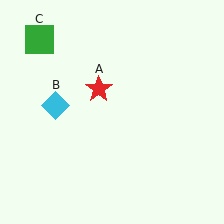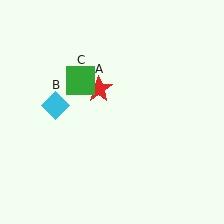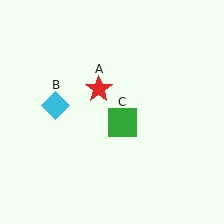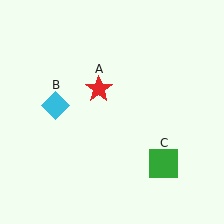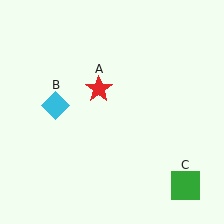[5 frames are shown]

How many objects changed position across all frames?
1 object changed position: green square (object C).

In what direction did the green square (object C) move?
The green square (object C) moved down and to the right.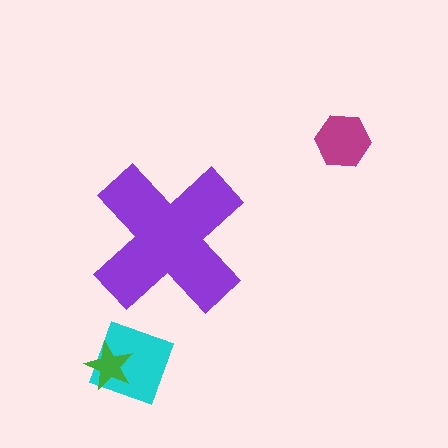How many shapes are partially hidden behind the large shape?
0 shapes are partially hidden.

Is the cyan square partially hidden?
No, the cyan square is fully visible.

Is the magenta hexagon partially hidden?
No, the magenta hexagon is fully visible.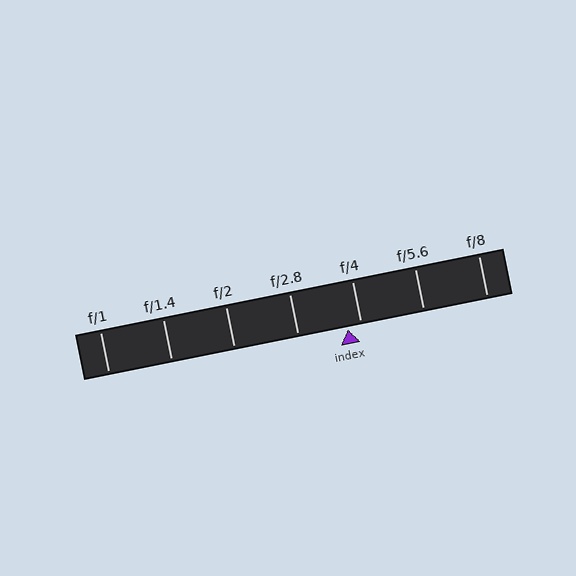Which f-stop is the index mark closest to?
The index mark is closest to f/4.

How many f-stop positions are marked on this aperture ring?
There are 7 f-stop positions marked.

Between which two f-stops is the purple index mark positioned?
The index mark is between f/2.8 and f/4.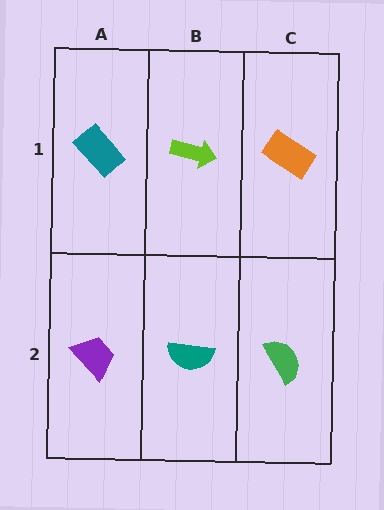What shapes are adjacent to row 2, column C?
An orange rectangle (row 1, column C), a teal semicircle (row 2, column B).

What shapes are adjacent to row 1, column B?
A teal semicircle (row 2, column B), a teal rectangle (row 1, column A), an orange rectangle (row 1, column C).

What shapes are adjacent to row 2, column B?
A lime arrow (row 1, column B), a purple trapezoid (row 2, column A), a green semicircle (row 2, column C).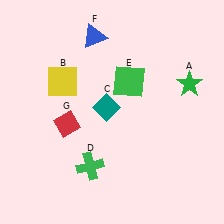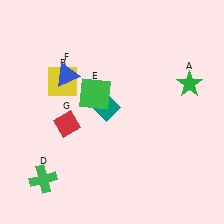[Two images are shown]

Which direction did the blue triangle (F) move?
The blue triangle (F) moved down.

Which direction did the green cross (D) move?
The green cross (D) moved left.